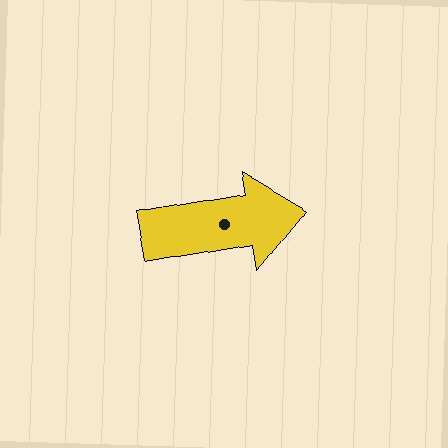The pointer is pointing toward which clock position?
Roughly 3 o'clock.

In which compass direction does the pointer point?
East.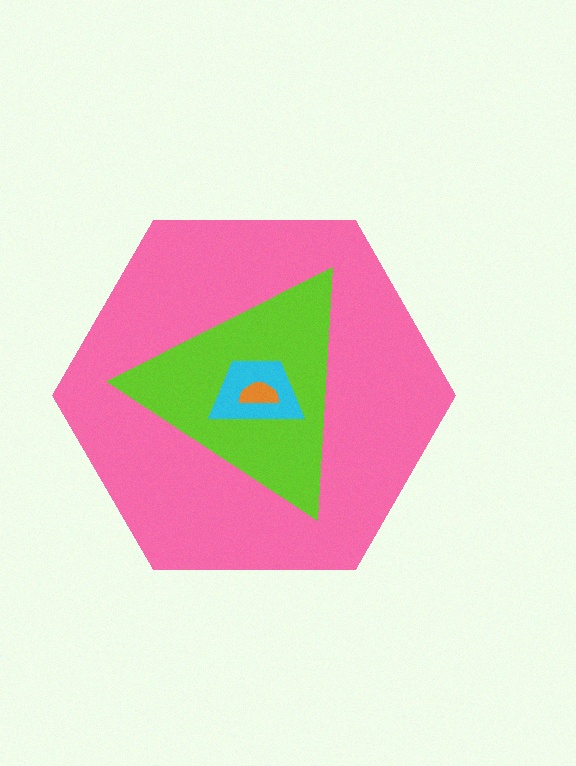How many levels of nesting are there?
4.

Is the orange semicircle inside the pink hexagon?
Yes.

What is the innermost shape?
The orange semicircle.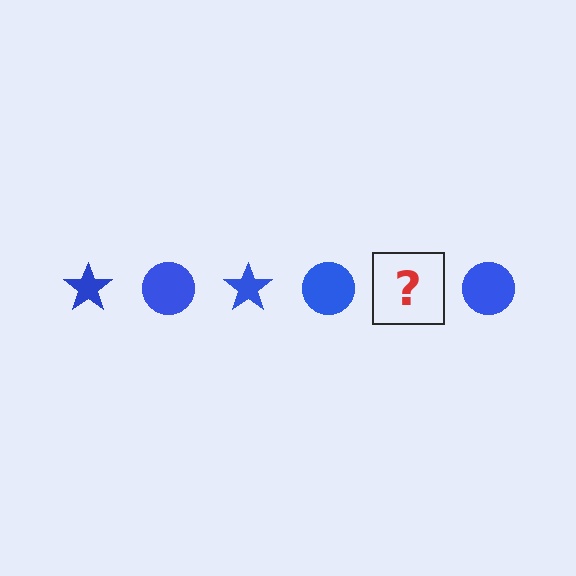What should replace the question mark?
The question mark should be replaced with a blue star.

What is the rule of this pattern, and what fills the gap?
The rule is that the pattern cycles through star, circle shapes in blue. The gap should be filled with a blue star.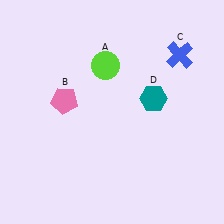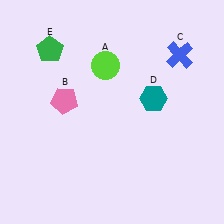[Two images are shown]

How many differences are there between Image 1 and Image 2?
There is 1 difference between the two images.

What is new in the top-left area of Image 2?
A green pentagon (E) was added in the top-left area of Image 2.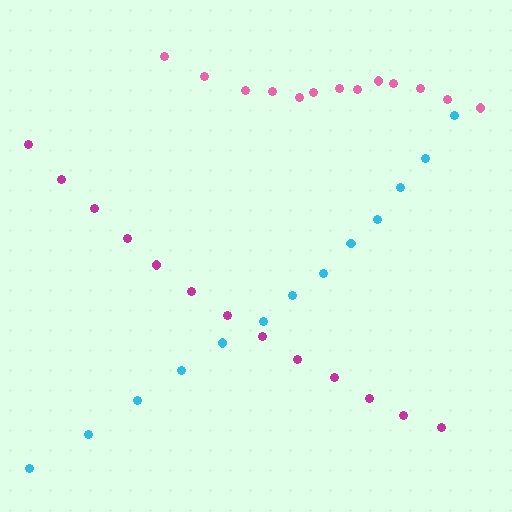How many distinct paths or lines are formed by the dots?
There are 3 distinct paths.